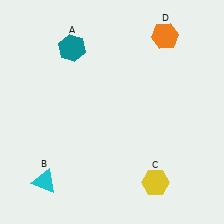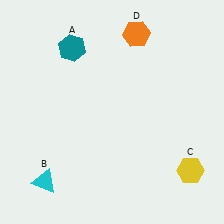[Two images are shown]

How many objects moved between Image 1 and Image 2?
2 objects moved between the two images.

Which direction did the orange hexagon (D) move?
The orange hexagon (D) moved left.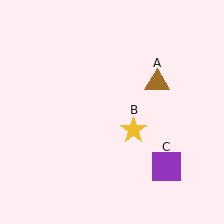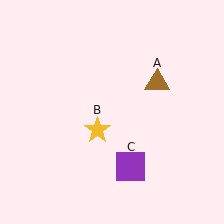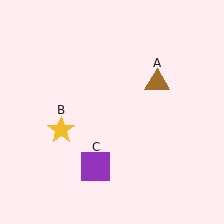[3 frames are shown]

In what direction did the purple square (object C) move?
The purple square (object C) moved left.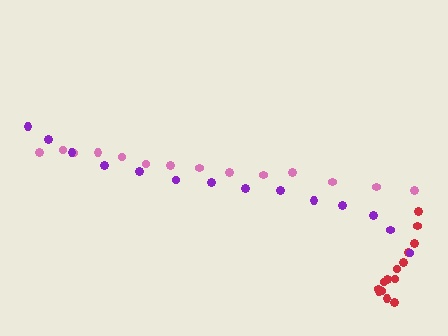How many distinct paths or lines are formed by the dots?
There are 3 distinct paths.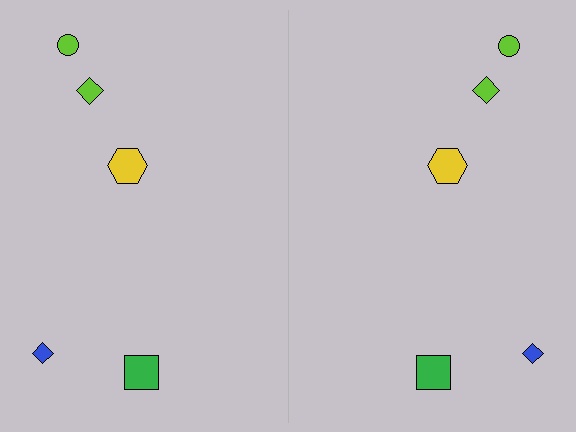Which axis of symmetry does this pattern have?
The pattern has a vertical axis of symmetry running through the center of the image.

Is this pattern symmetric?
Yes, this pattern has bilateral (reflection) symmetry.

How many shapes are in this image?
There are 10 shapes in this image.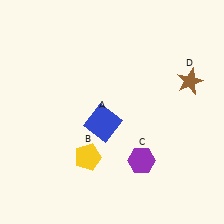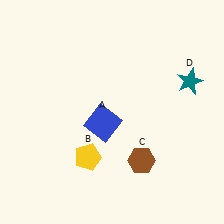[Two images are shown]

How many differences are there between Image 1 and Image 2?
There are 2 differences between the two images.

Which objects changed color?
C changed from purple to brown. D changed from brown to teal.